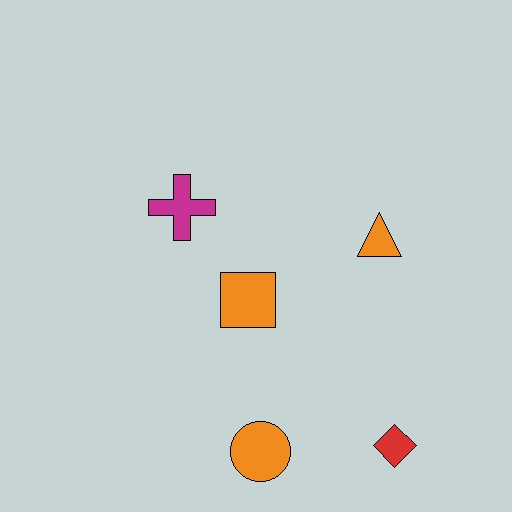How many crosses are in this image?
There is 1 cross.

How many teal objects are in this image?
There are no teal objects.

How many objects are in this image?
There are 5 objects.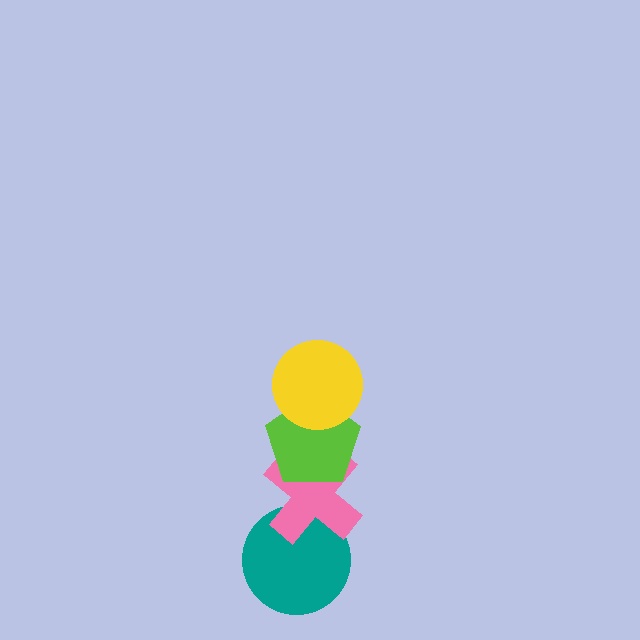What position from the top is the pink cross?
The pink cross is 3rd from the top.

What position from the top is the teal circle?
The teal circle is 4th from the top.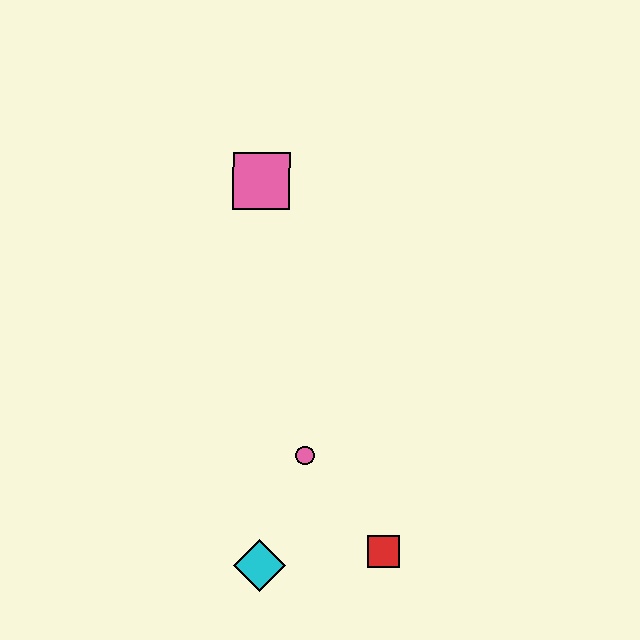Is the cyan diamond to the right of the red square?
No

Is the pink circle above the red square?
Yes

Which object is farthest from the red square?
The pink square is farthest from the red square.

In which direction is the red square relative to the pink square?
The red square is below the pink square.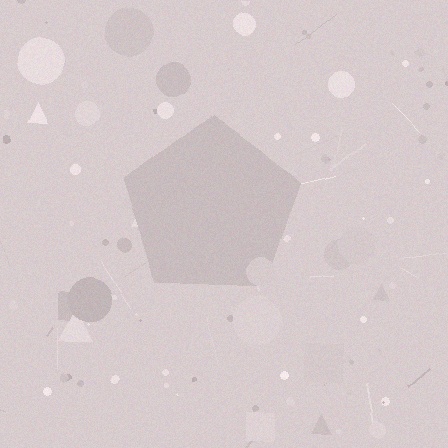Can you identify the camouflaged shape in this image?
The camouflaged shape is a pentagon.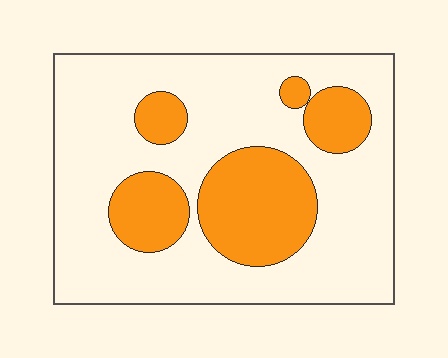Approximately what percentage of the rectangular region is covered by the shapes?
Approximately 25%.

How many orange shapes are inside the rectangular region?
5.